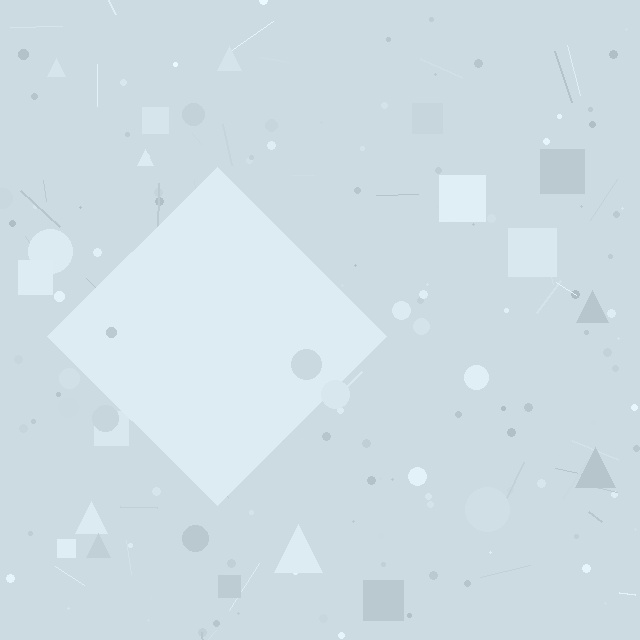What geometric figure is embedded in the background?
A diamond is embedded in the background.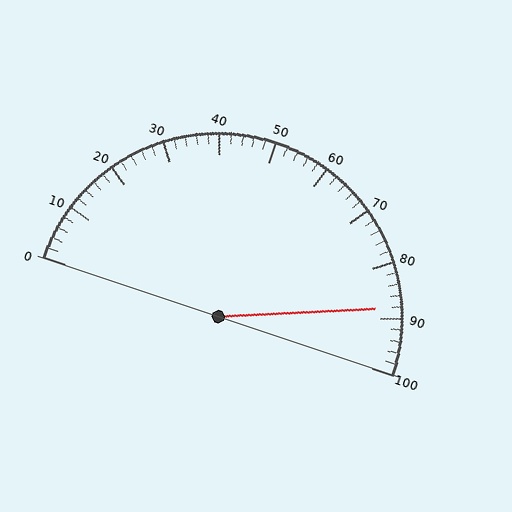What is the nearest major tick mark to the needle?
The nearest major tick mark is 90.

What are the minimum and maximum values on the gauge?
The gauge ranges from 0 to 100.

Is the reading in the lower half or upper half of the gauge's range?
The reading is in the upper half of the range (0 to 100).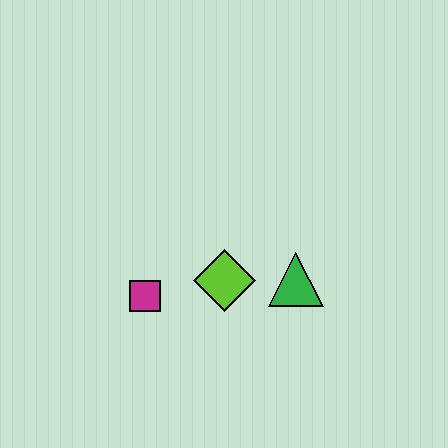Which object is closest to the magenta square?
The lime diamond is closest to the magenta square.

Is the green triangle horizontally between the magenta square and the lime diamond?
No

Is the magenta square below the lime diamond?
Yes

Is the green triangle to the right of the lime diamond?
Yes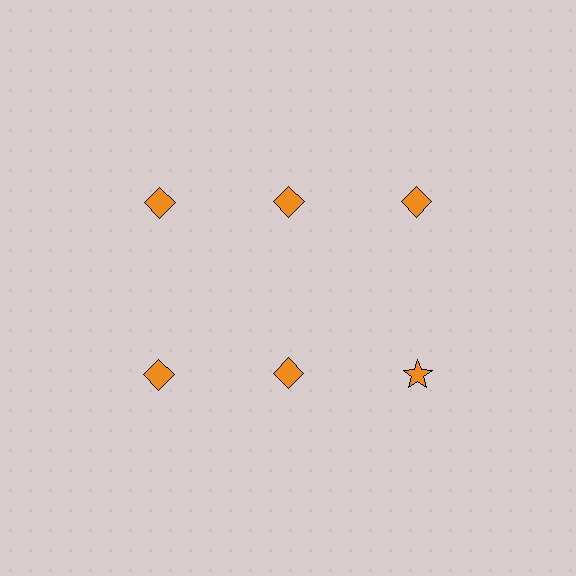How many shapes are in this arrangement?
There are 6 shapes arranged in a grid pattern.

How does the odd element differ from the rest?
It has a different shape: star instead of diamond.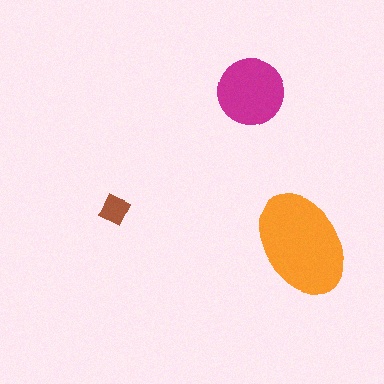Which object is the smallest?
The brown diamond.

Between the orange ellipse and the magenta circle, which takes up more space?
The orange ellipse.